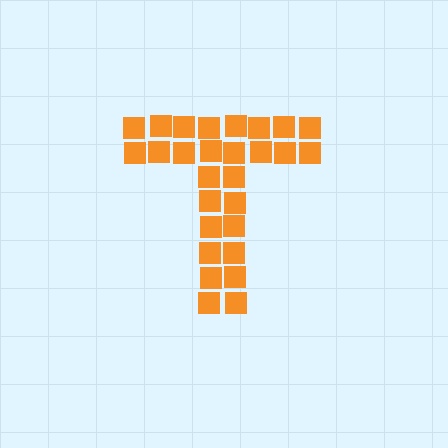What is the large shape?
The large shape is the letter T.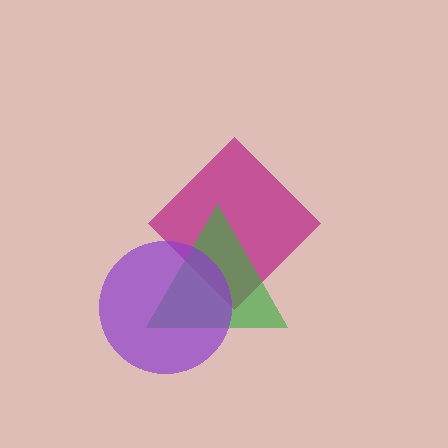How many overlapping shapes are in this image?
There are 3 overlapping shapes in the image.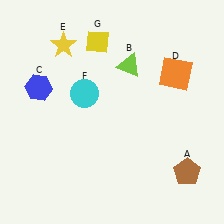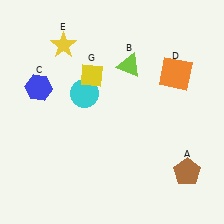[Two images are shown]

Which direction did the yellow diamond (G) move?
The yellow diamond (G) moved down.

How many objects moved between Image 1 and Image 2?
1 object moved between the two images.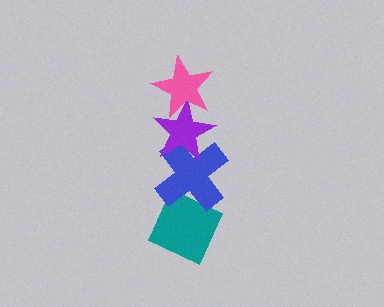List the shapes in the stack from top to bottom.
From top to bottom: the pink star, the purple star, the blue cross, the teal diamond.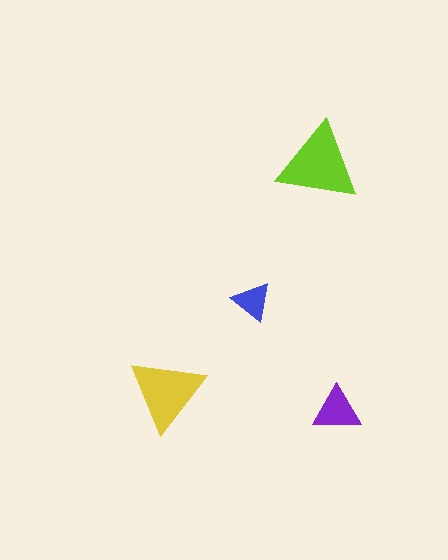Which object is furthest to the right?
The purple triangle is rightmost.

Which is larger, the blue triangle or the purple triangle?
The purple one.